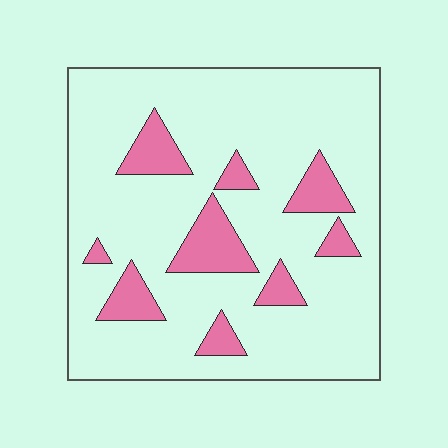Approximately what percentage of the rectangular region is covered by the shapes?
Approximately 15%.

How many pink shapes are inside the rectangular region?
9.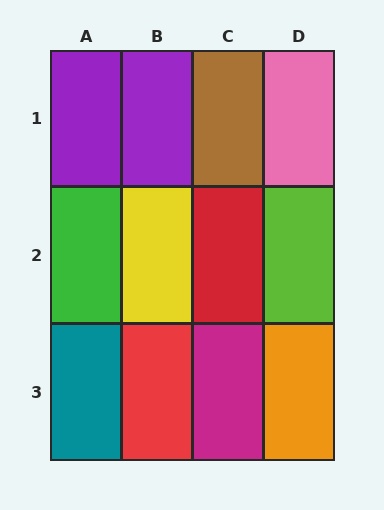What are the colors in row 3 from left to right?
Teal, red, magenta, orange.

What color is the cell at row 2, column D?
Lime.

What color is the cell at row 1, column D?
Pink.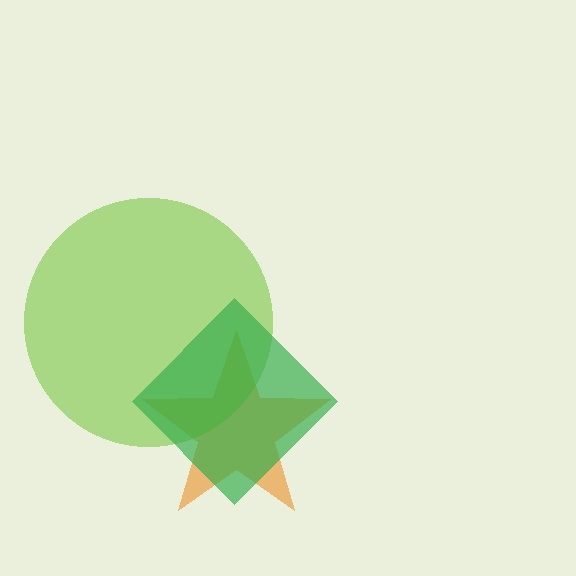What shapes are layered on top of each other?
The layered shapes are: an orange star, a lime circle, a green diamond.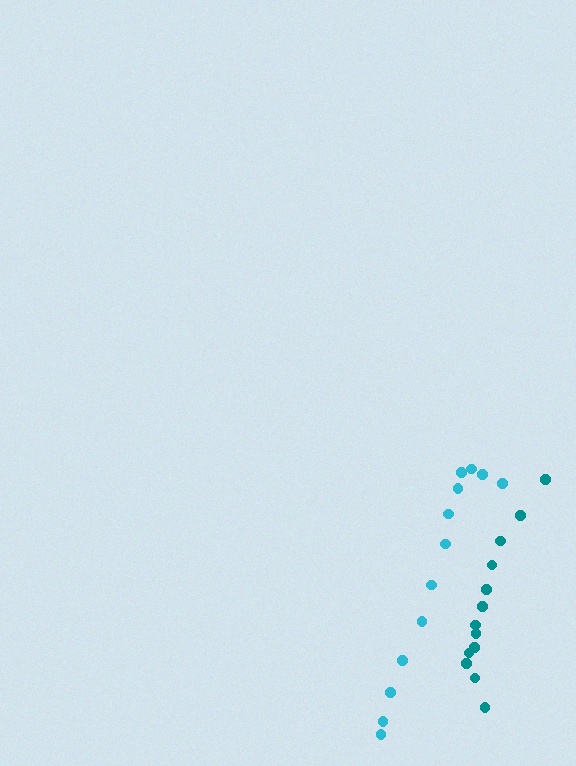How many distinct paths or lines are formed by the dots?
There are 2 distinct paths.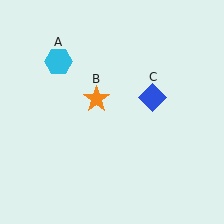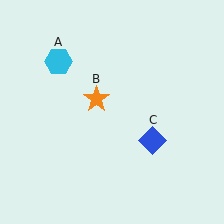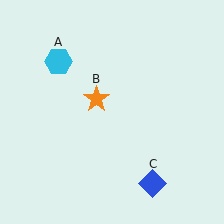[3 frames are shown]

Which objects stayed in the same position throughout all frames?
Cyan hexagon (object A) and orange star (object B) remained stationary.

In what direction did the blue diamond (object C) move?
The blue diamond (object C) moved down.